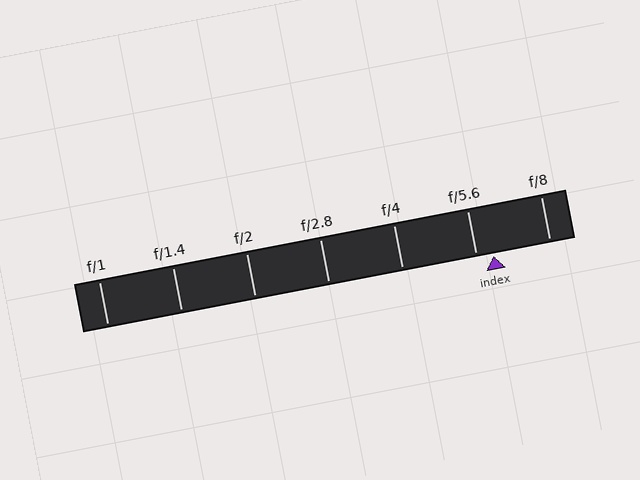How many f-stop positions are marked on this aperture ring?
There are 7 f-stop positions marked.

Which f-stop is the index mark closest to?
The index mark is closest to f/5.6.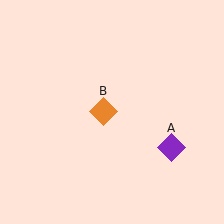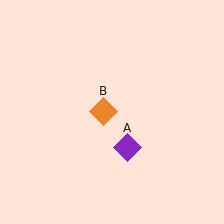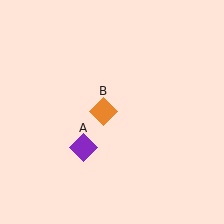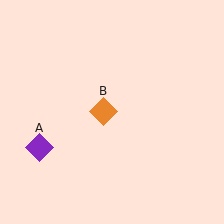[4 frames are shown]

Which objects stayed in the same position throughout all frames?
Orange diamond (object B) remained stationary.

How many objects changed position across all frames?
1 object changed position: purple diamond (object A).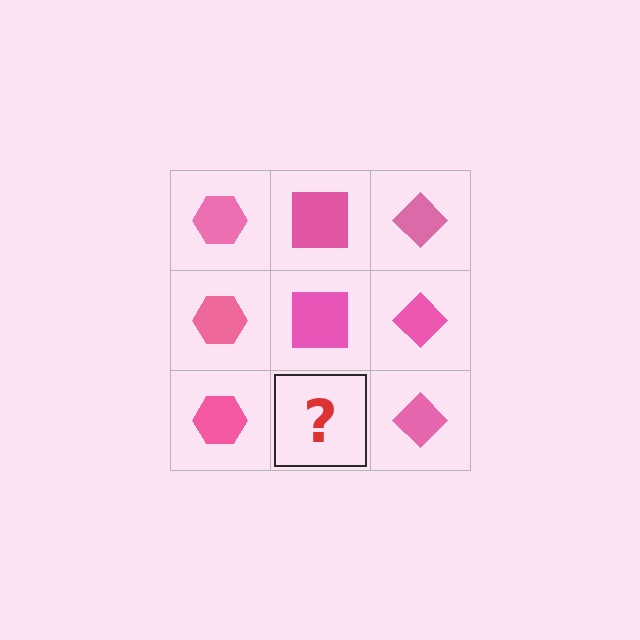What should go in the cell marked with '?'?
The missing cell should contain a pink square.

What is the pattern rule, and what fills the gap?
The rule is that each column has a consistent shape. The gap should be filled with a pink square.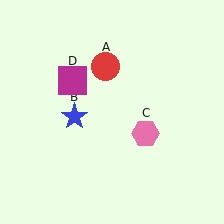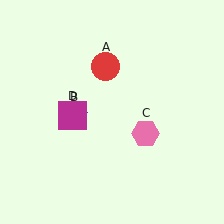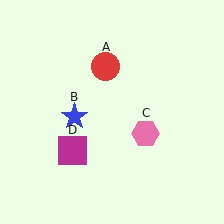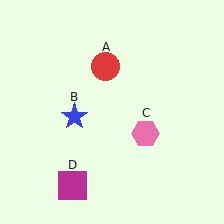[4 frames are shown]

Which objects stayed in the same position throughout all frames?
Red circle (object A) and blue star (object B) and pink hexagon (object C) remained stationary.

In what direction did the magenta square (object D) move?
The magenta square (object D) moved down.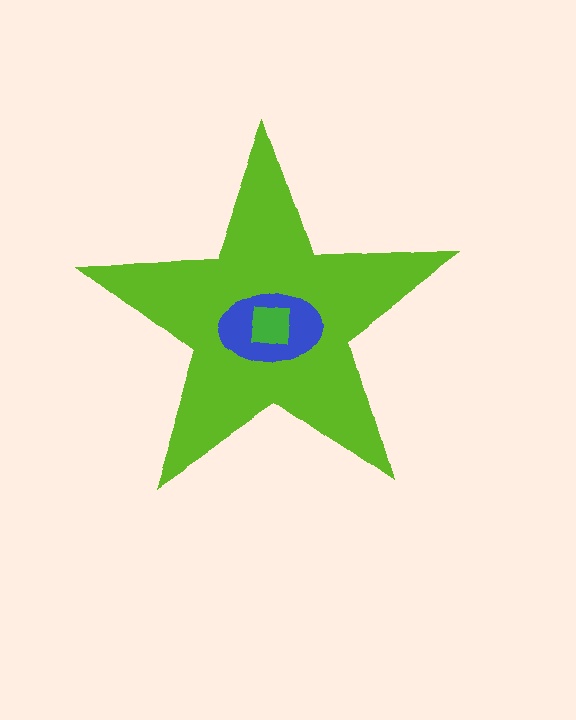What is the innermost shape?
The green square.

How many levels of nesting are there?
3.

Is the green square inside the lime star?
Yes.